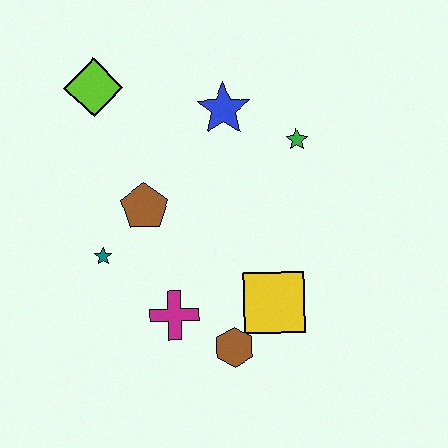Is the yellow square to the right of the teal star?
Yes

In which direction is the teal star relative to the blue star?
The teal star is below the blue star.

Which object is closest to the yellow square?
The brown hexagon is closest to the yellow square.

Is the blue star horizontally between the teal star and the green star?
Yes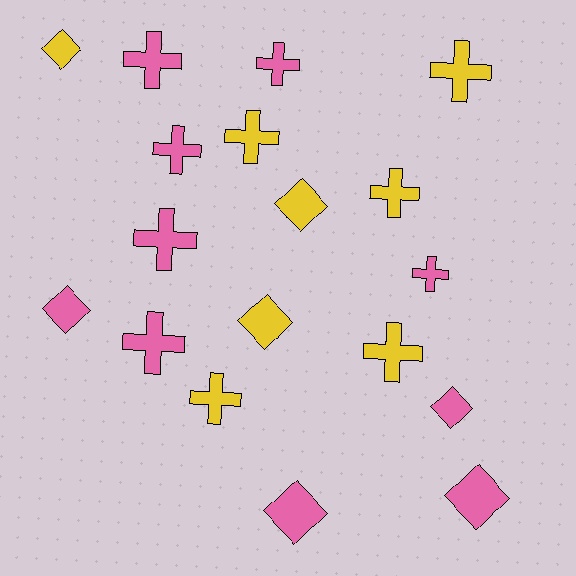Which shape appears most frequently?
Cross, with 11 objects.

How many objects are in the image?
There are 18 objects.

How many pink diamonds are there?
There are 4 pink diamonds.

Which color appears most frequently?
Pink, with 10 objects.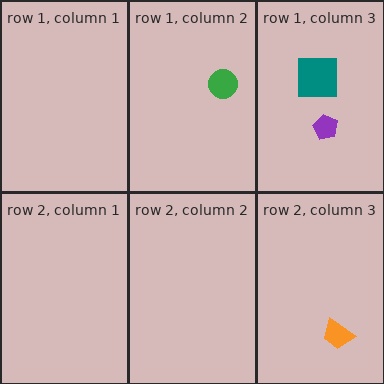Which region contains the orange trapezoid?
The row 2, column 3 region.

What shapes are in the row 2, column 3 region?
The orange trapezoid.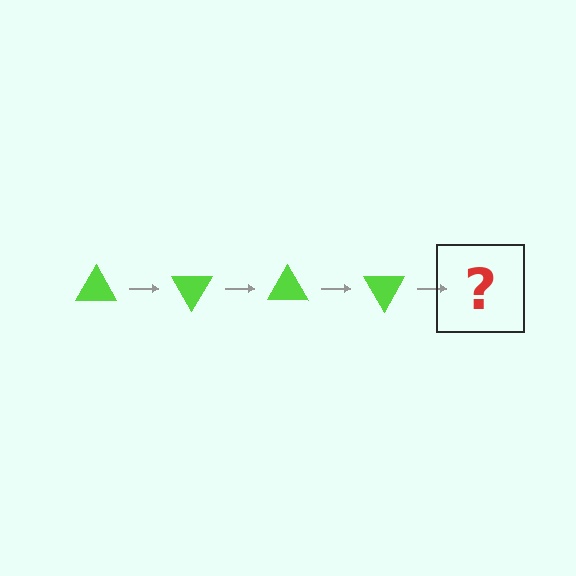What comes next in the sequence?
The next element should be a lime triangle rotated 240 degrees.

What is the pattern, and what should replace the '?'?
The pattern is that the triangle rotates 60 degrees each step. The '?' should be a lime triangle rotated 240 degrees.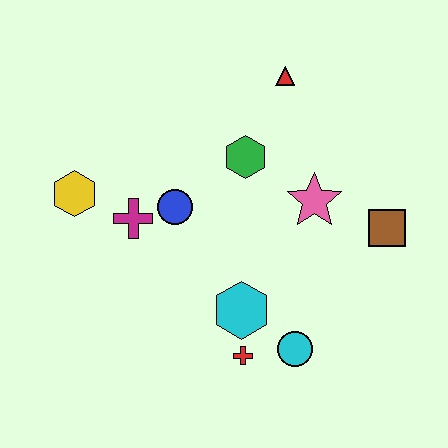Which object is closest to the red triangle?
The green hexagon is closest to the red triangle.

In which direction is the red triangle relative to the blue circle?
The red triangle is above the blue circle.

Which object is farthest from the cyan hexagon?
The red triangle is farthest from the cyan hexagon.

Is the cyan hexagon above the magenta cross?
No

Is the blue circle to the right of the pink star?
No